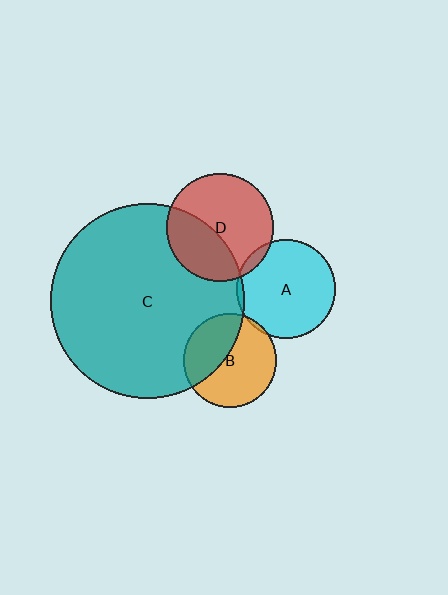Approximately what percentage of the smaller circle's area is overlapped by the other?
Approximately 5%.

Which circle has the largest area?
Circle C (teal).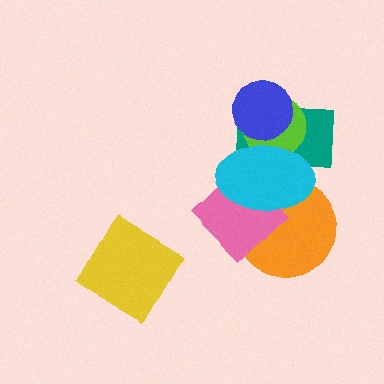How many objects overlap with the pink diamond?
2 objects overlap with the pink diamond.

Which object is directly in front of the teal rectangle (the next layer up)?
The lime circle is directly in front of the teal rectangle.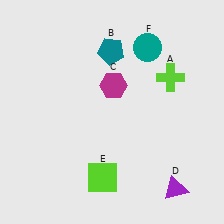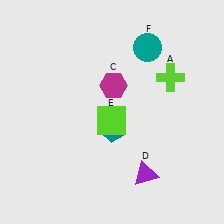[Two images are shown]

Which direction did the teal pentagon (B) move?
The teal pentagon (B) moved down.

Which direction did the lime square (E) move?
The lime square (E) moved up.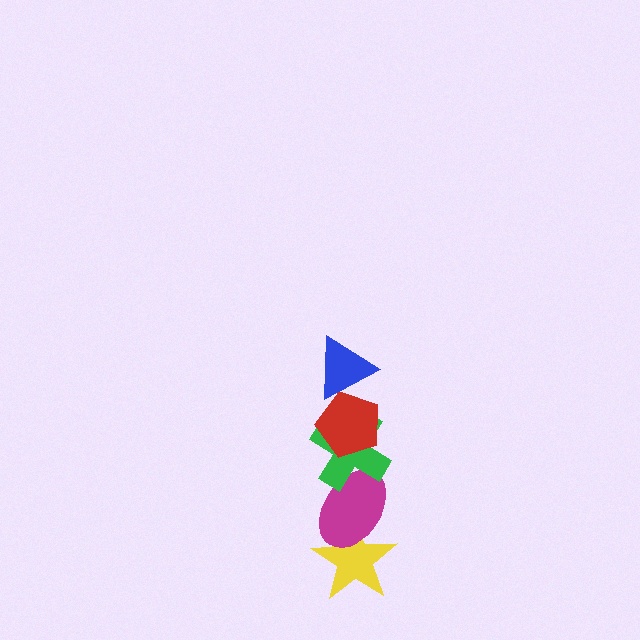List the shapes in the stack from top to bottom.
From top to bottom: the blue triangle, the red pentagon, the green cross, the magenta ellipse, the yellow star.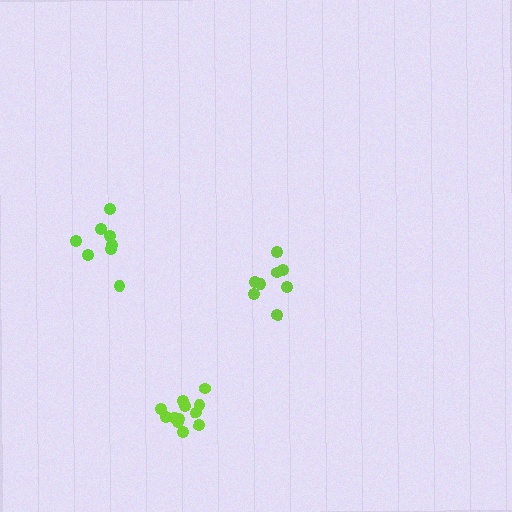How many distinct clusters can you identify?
There are 3 distinct clusters.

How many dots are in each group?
Group 1: 12 dots, Group 2: 8 dots, Group 3: 8 dots (28 total).